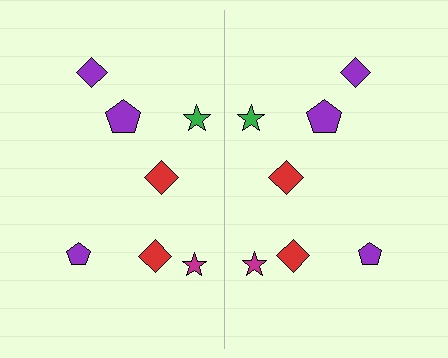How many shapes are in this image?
There are 14 shapes in this image.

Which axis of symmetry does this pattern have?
The pattern has a vertical axis of symmetry running through the center of the image.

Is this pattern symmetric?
Yes, this pattern has bilateral (reflection) symmetry.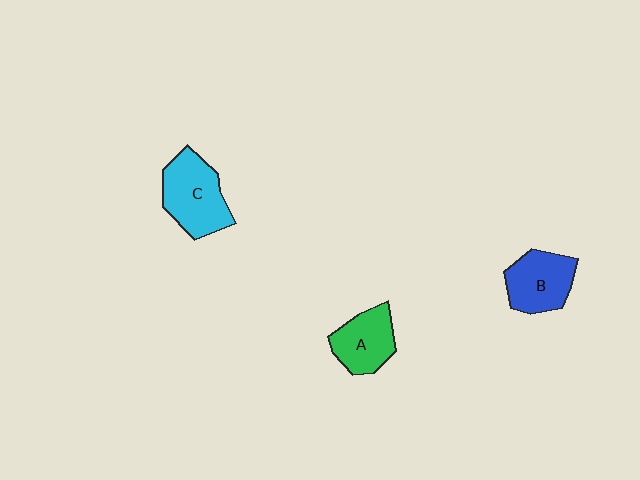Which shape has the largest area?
Shape C (cyan).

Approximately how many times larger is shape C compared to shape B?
Approximately 1.2 times.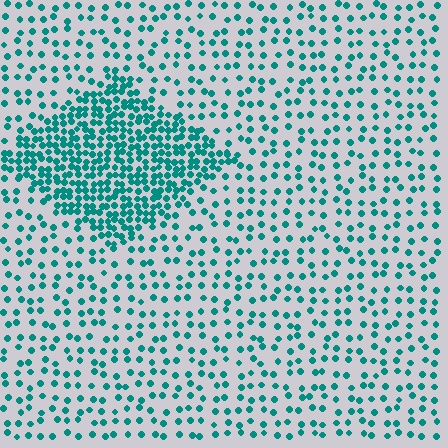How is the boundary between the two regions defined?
The boundary is defined by a change in element density (approximately 2.7x ratio). All elements are the same color, size, and shape.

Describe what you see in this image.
The image contains small teal elements arranged at two different densities. A diamond-shaped region is visible where the elements are more densely packed than the surrounding area.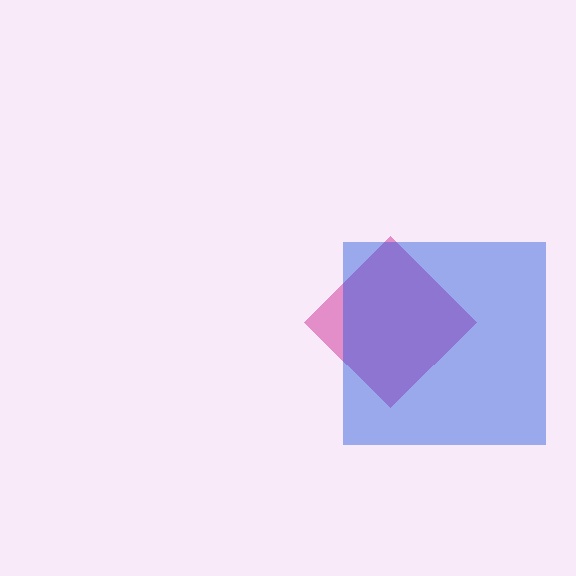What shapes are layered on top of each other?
The layered shapes are: a magenta diamond, a blue square.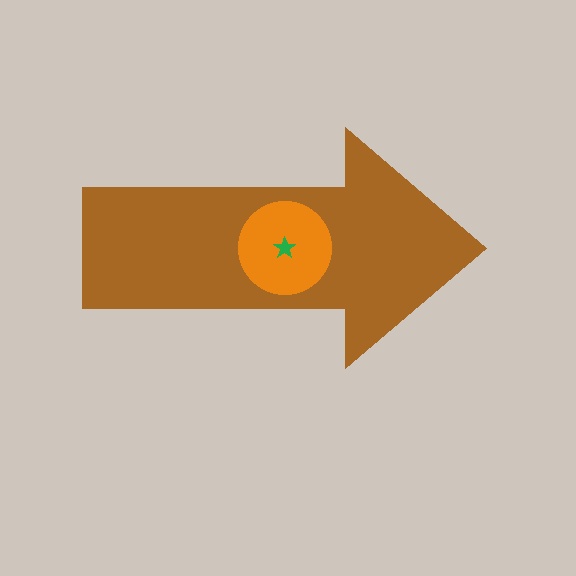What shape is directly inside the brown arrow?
The orange circle.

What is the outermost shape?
The brown arrow.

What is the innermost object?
The green star.